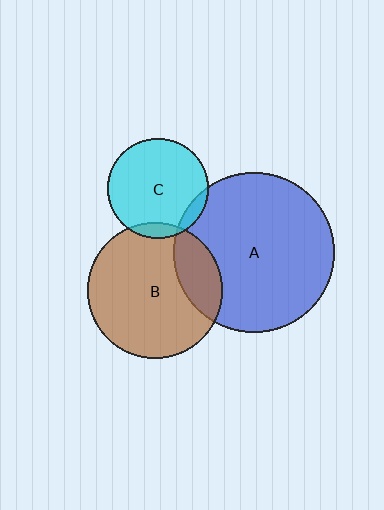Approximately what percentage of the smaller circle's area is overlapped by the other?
Approximately 10%.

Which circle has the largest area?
Circle A (blue).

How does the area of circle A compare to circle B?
Approximately 1.4 times.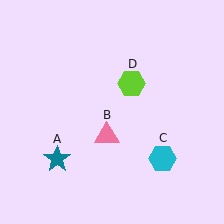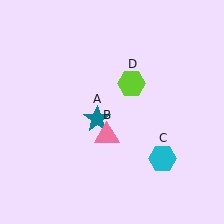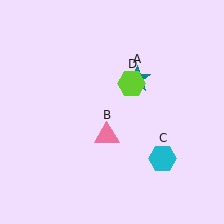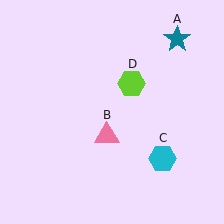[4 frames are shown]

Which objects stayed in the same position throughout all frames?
Pink triangle (object B) and cyan hexagon (object C) and lime hexagon (object D) remained stationary.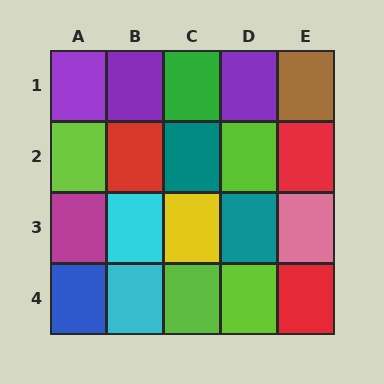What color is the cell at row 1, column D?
Purple.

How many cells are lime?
4 cells are lime.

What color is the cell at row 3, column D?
Teal.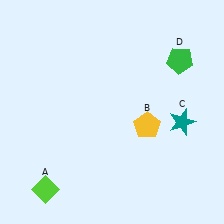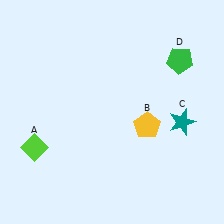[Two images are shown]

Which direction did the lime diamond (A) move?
The lime diamond (A) moved up.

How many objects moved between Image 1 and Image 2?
1 object moved between the two images.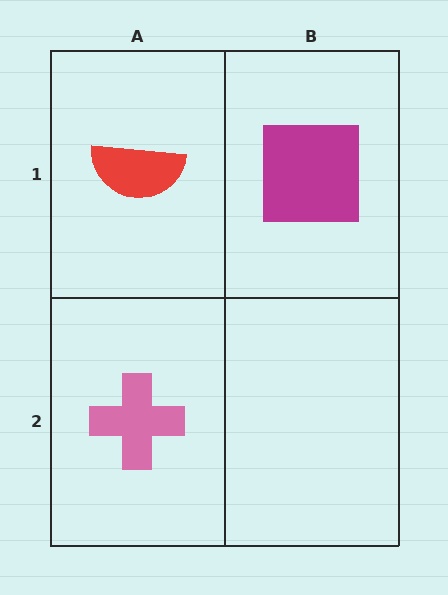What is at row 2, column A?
A pink cross.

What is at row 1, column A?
A red semicircle.